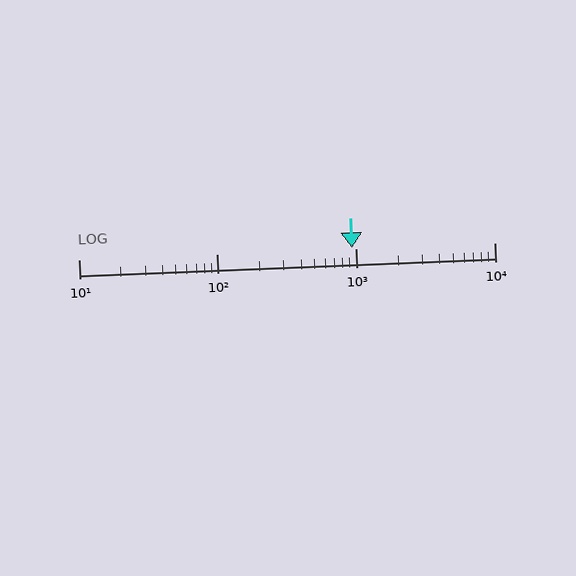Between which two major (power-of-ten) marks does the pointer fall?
The pointer is between 100 and 1000.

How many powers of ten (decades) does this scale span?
The scale spans 3 decades, from 10 to 10000.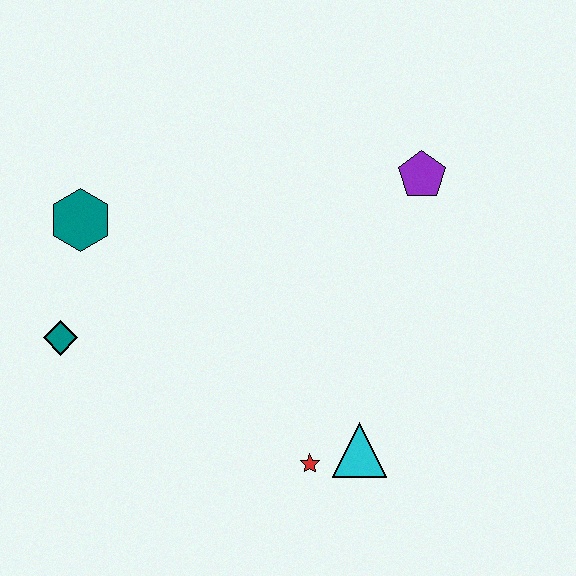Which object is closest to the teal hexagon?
The teal diamond is closest to the teal hexagon.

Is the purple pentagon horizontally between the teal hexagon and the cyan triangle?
No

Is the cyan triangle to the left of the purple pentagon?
Yes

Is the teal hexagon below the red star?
No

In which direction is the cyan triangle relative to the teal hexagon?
The cyan triangle is to the right of the teal hexagon.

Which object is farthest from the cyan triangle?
The teal hexagon is farthest from the cyan triangle.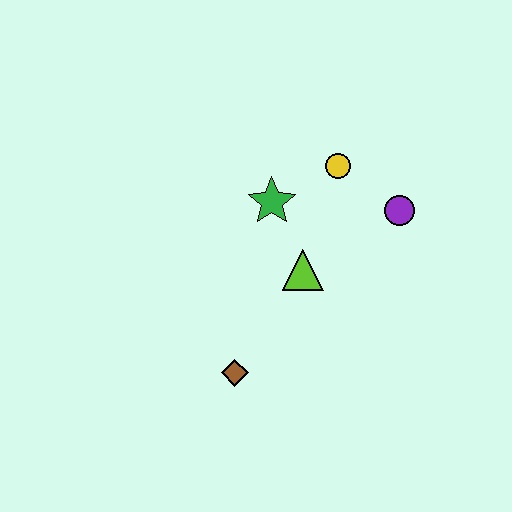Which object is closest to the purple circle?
The yellow circle is closest to the purple circle.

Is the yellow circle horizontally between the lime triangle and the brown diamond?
No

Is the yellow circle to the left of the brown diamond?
No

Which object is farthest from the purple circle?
The brown diamond is farthest from the purple circle.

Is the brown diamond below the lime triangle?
Yes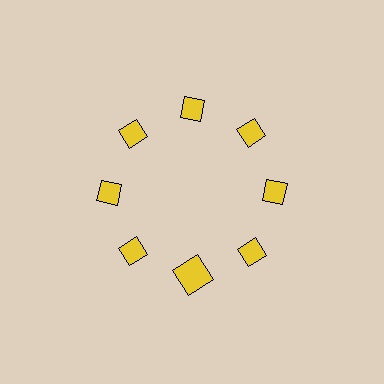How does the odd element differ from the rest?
It has a different shape: square instead of diamond.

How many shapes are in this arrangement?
There are 8 shapes arranged in a ring pattern.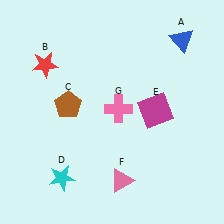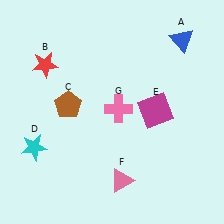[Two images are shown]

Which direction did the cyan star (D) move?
The cyan star (D) moved up.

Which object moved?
The cyan star (D) moved up.